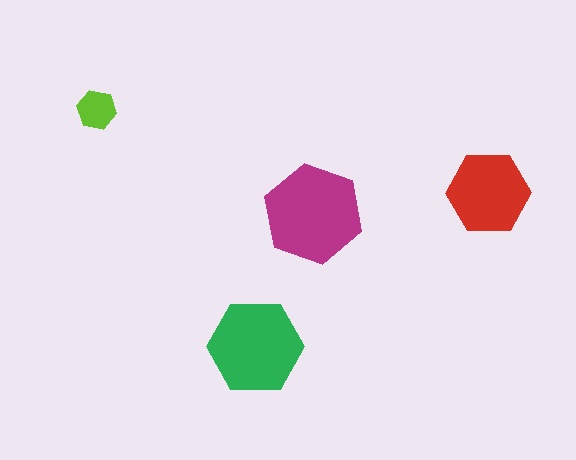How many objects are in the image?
There are 4 objects in the image.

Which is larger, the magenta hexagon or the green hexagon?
The magenta one.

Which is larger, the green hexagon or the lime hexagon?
The green one.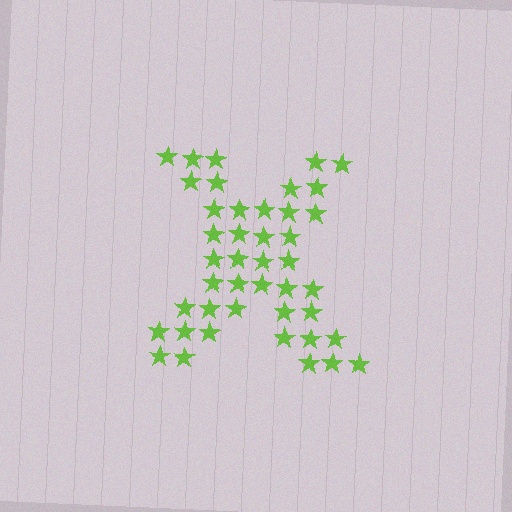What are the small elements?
The small elements are stars.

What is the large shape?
The large shape is the letter X.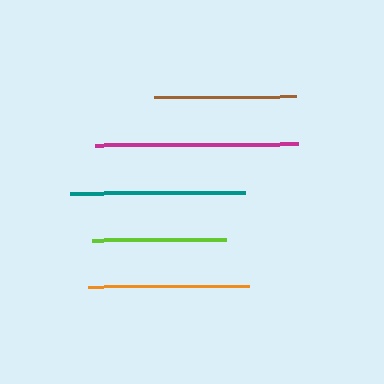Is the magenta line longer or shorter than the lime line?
The magenta line is longer than the lime line.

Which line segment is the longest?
The magenta line is the longest at approximately 203 pixels.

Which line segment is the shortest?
The lime line is the shortest at approximately 134 pixels.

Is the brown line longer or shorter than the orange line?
The orange line is longer than the brown line.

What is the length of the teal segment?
The teal segment is approximately 175 pixels long.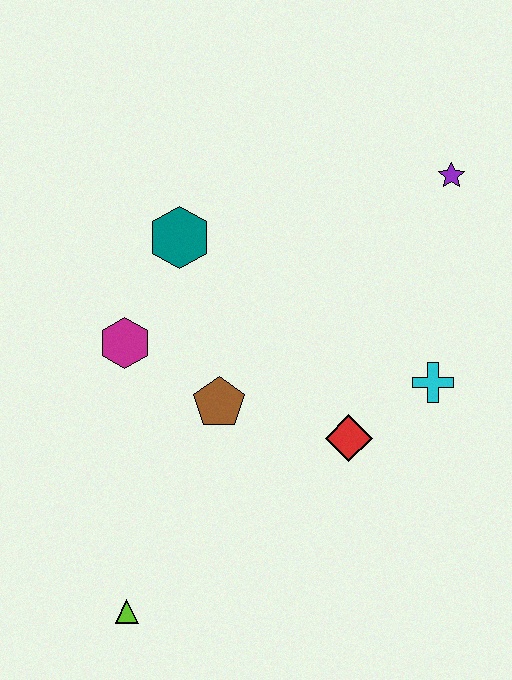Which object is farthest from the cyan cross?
The lime triangle is farthest from the cyan cross.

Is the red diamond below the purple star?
Yes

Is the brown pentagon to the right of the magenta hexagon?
Yes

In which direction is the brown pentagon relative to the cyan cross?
The brown pentagon is to the left of the cyan cross.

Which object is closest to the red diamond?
The cyan cross is closest to the red diamond.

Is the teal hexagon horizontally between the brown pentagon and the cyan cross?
No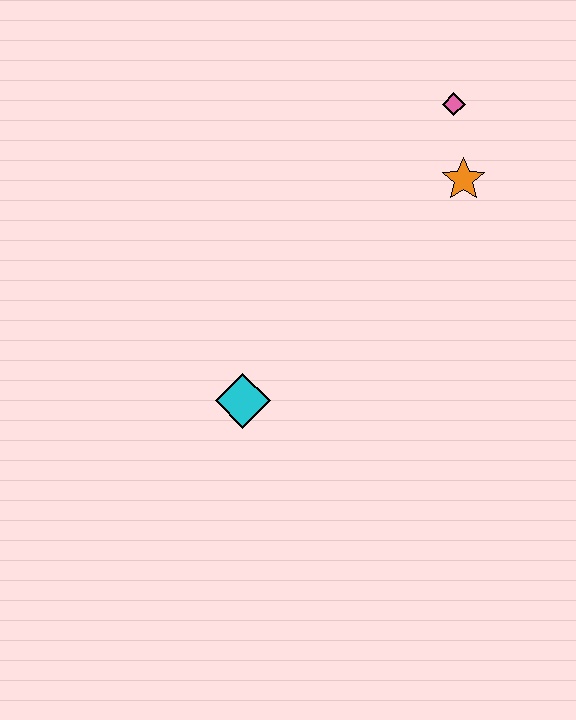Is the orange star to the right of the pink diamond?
Yes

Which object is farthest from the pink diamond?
The cyan diamond is farthest from the pink diamond.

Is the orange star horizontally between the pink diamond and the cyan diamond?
No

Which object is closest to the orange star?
The pink diamond is closest to the orange star.